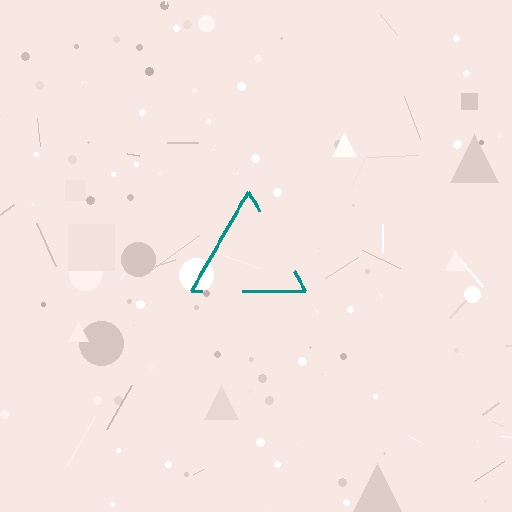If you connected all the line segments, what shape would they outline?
They would outline a triangle.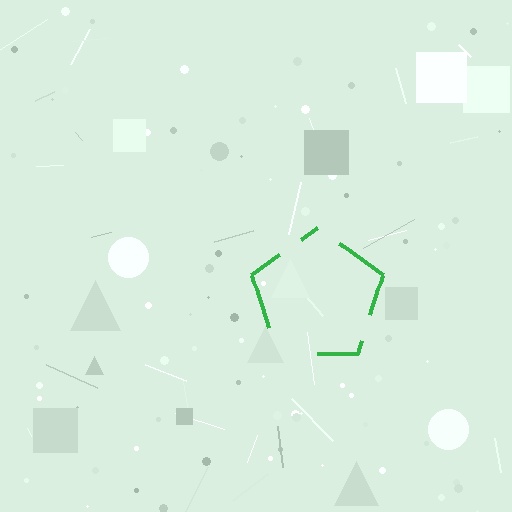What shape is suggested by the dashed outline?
The dashed outline suggests a pentagon.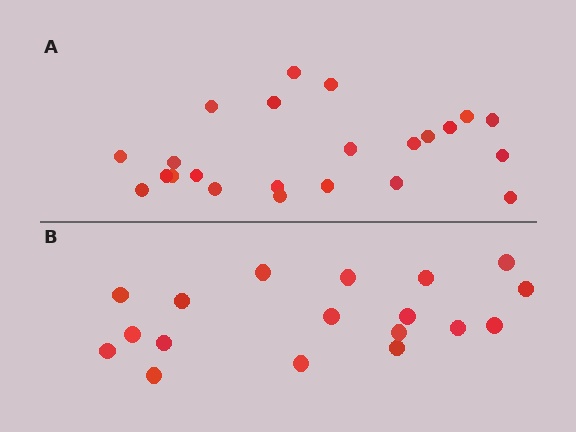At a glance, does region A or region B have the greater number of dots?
Region A (the top region) has more dots.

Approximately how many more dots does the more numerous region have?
Region A has about 5 more dots than region B.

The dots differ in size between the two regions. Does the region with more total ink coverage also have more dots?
No. Region B has more total ink coverage because its dots are larger, but region A actually contains more individual dots. Total area can be misleading — the number of items is what matters here.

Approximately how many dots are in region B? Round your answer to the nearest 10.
About 20 dots. (The exact count is 18, which rounds to 20.)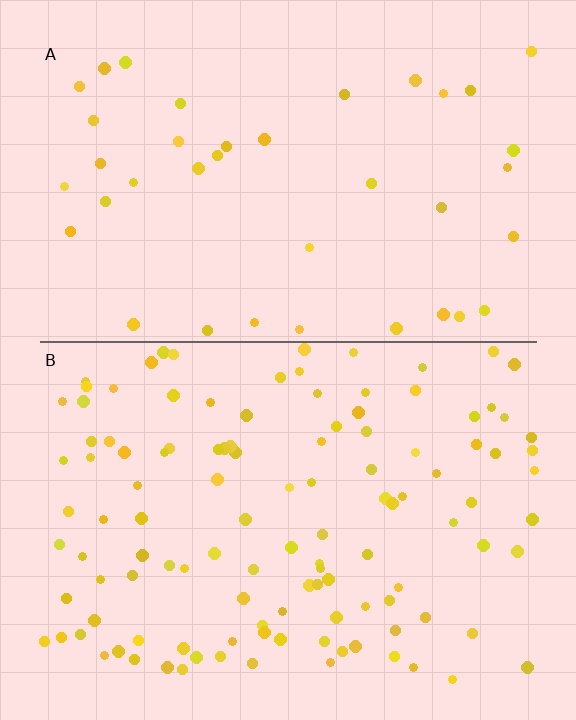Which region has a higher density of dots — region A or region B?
B (the bottom).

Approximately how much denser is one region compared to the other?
Approximately 3.0× — region B over region A.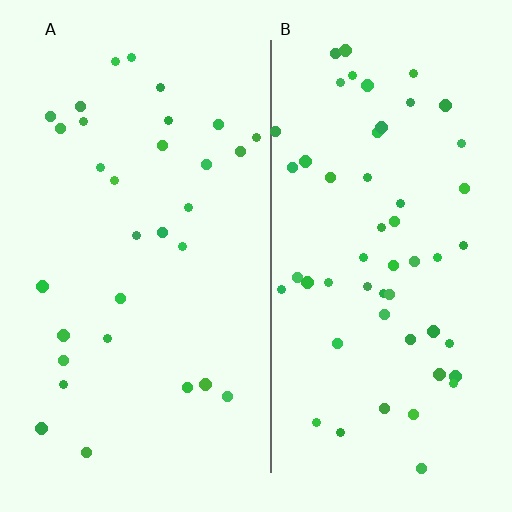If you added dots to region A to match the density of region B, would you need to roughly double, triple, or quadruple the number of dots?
Approximately double.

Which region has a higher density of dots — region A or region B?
B (the right).